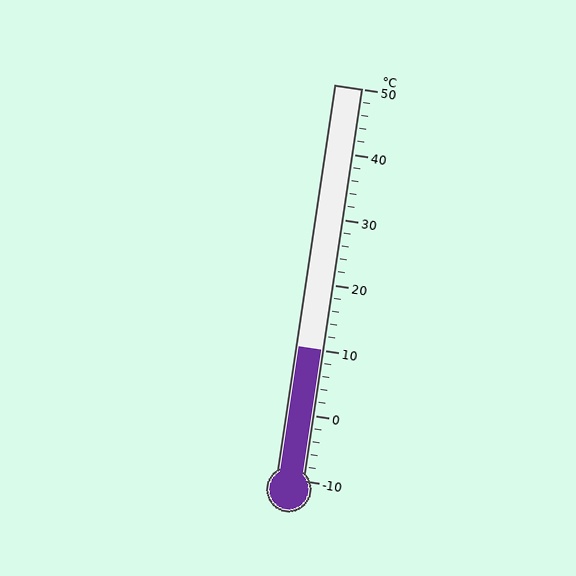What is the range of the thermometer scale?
The thermometer scale ranges from -10°C to 50°C.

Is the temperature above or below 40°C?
The temperature is below 40°C.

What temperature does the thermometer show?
The thermometer shows approximately 10°C.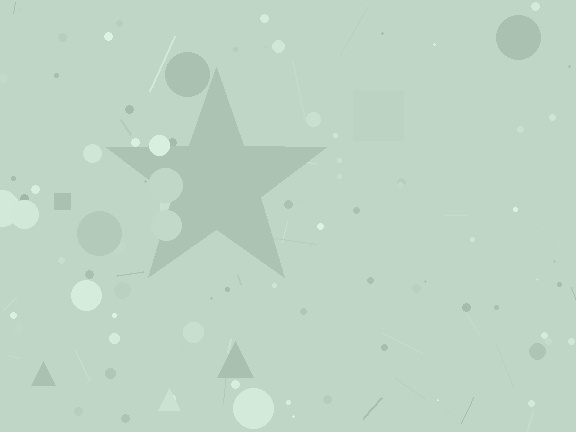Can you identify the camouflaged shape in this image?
The camouflaged shape is a star.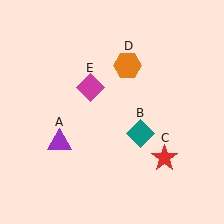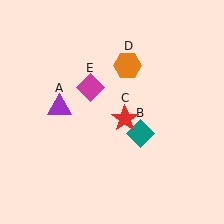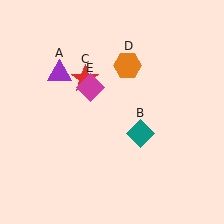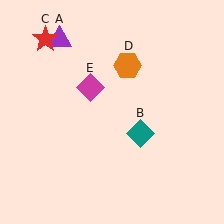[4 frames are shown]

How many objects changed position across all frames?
2 objects changed position: purple triangle (object A), red star (object C).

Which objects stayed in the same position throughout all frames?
Teal diamond (object B) and orange hexagon (object D) and magenta diamond (object E) remained stationary.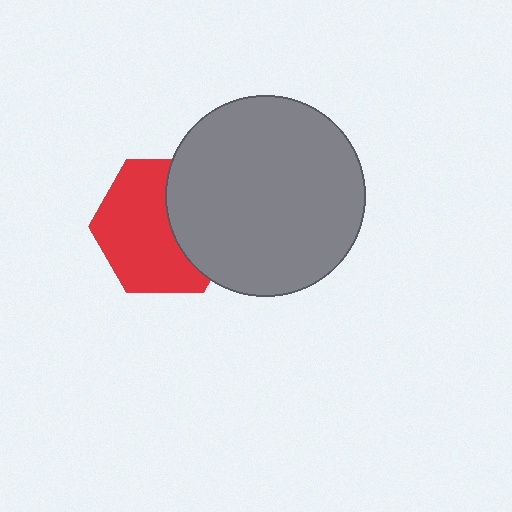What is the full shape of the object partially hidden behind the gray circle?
The partially hidden object is a red hexagon.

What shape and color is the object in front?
The object in front is a gray circle.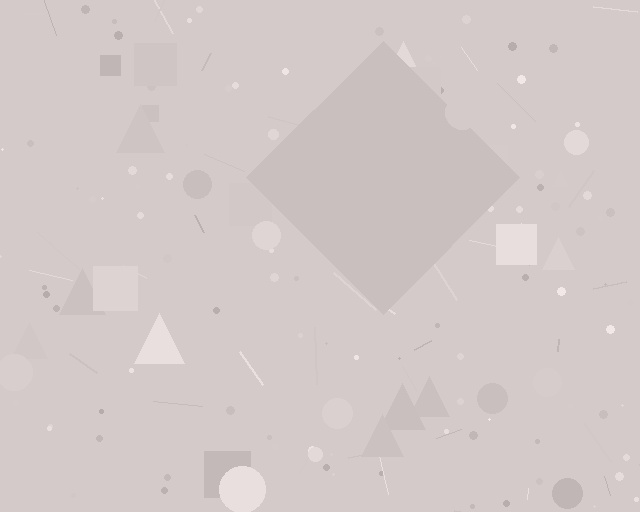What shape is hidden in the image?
A diamond is hidden in the image.